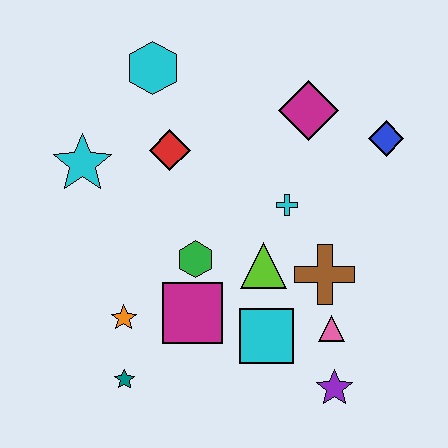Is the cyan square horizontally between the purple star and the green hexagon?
Yes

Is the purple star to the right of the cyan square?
Yes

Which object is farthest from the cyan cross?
The teal star is farthest from the cyan cross.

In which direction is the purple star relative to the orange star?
The purple star is to the right of the orange star.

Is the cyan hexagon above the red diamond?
Yes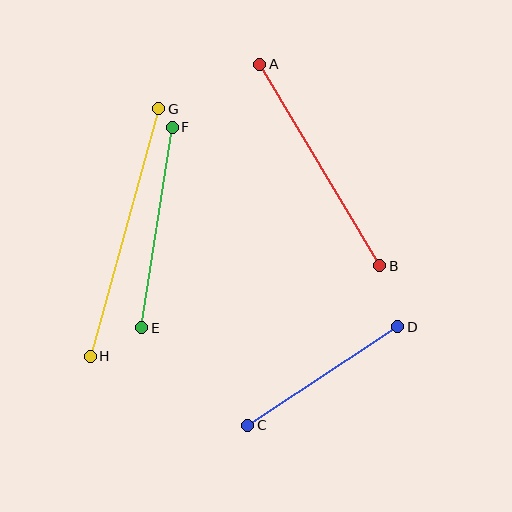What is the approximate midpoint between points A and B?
The midpoint is at approximately (320, 165) pixels.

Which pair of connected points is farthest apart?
Points G and H are farthest apart.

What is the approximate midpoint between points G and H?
The midpoint is at approximately (124, 232) pixels.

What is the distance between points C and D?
The distance is approximately 179 pixels.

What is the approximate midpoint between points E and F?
The midpoint is at approximately (157, 228) pixels.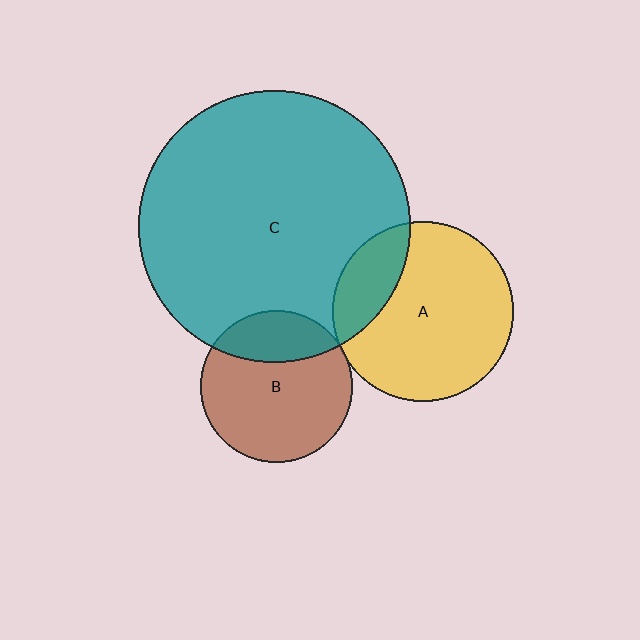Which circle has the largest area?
Circle C (teal).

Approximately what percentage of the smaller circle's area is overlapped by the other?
Approximately 20%.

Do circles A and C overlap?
Yes.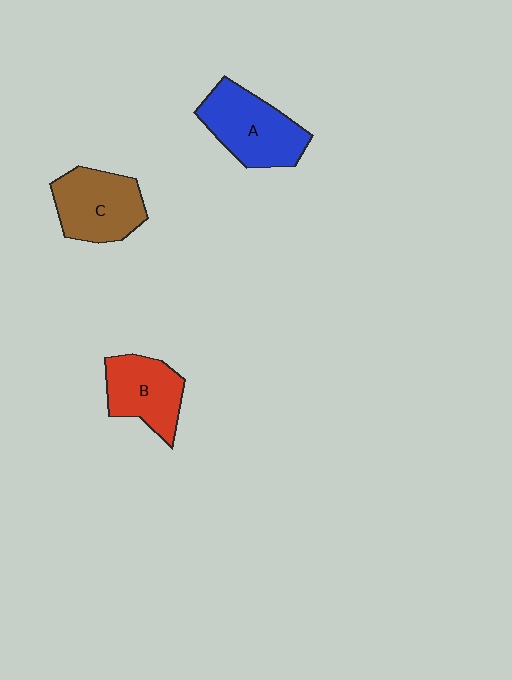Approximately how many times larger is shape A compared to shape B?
Approximately 1.2 times.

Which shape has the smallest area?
Shape B (red).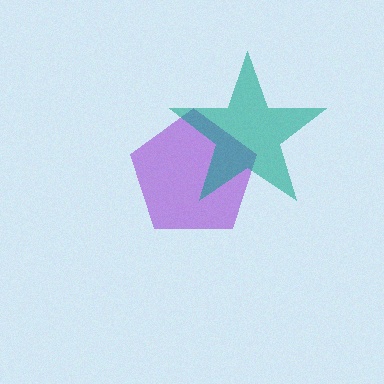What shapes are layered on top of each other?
The layered shapes are: a purple pentagon, a teal star.